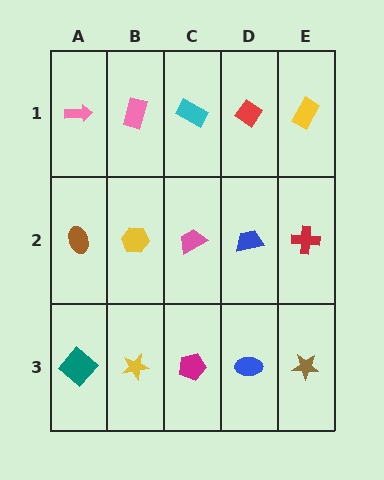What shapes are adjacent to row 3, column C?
A pink trapezoid (row 2, column C), a yellow star (row 3, column B), a blue ellipse (row 3, column D).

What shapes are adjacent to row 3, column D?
A blue trapezoid (row 2, column D), a magenta pentagon (row 3, column C), a brown star (row 3, column E).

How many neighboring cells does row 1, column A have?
2.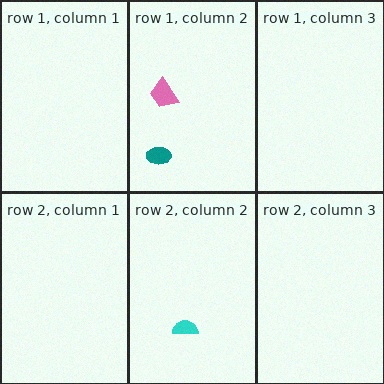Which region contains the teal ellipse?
The row 1, column 2 region.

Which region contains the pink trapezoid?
The row 1, column 2 region.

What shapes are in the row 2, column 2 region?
The cyan semicircle.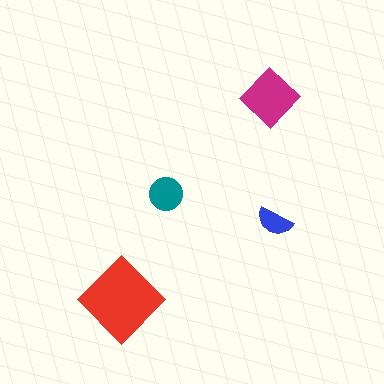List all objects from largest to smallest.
The red diamond, the magenta diamond, the teal circle, the blue semicircle.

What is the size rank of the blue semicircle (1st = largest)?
4th.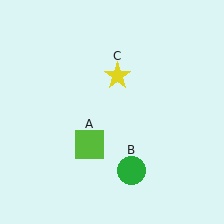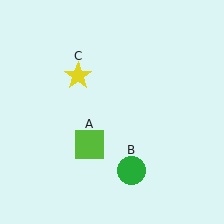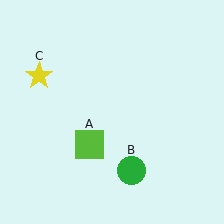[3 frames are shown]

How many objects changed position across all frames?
1 object changed position: yellow star (object C).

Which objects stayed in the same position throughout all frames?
Lime square (object A) and green circle (object B) remained stationary.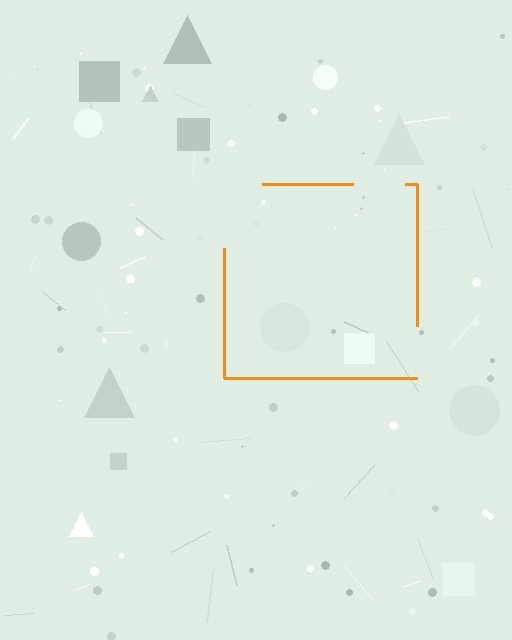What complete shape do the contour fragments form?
The contour fragments form a square.